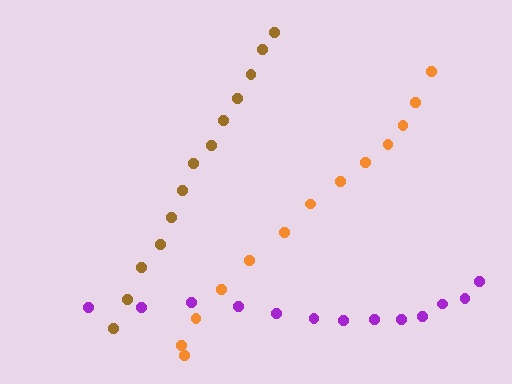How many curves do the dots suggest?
There are 3 distinct paths.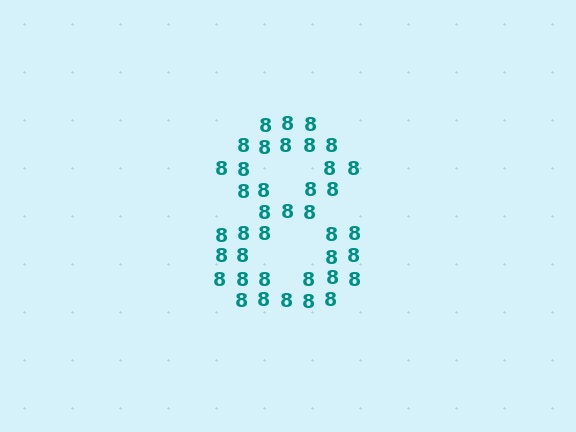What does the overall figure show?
The overall figure shows the digit 8.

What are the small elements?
The small elements are digit 8's.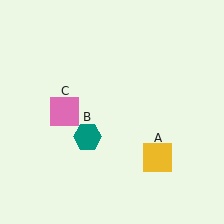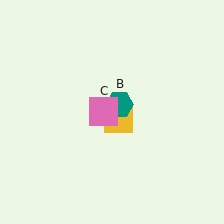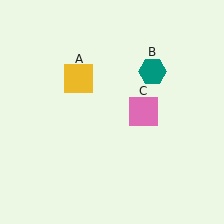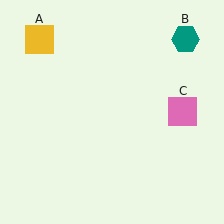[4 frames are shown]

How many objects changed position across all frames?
3 objects changed position: yellow square (object A), teal hexagon (object B), pink square (object C).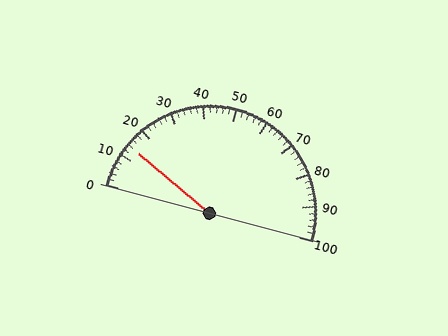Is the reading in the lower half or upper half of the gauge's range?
The reading is in the lower half of the range (0 to 100).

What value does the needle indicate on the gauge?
The needle indicates approximately 14.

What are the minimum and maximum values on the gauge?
The gauge ranges from 0 to 100.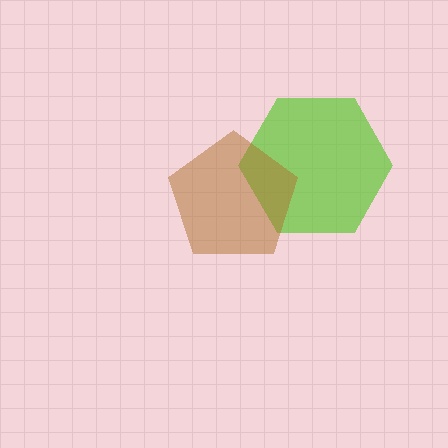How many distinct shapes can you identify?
There are 2 distinct shapes: a lime hexagon, a brown pentagon.